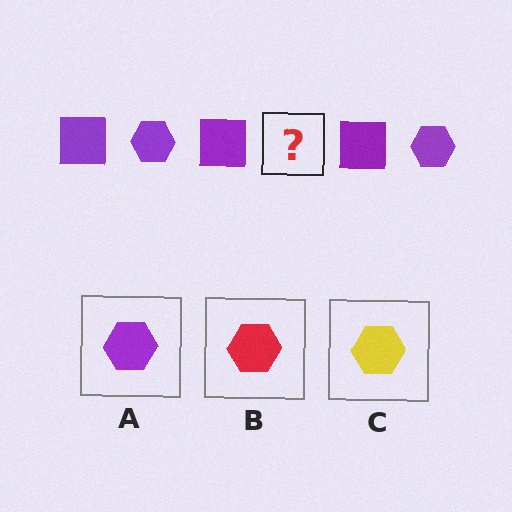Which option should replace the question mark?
Option A.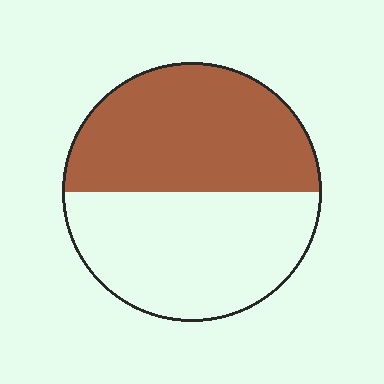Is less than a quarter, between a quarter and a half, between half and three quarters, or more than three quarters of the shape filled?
Between half and three quarters.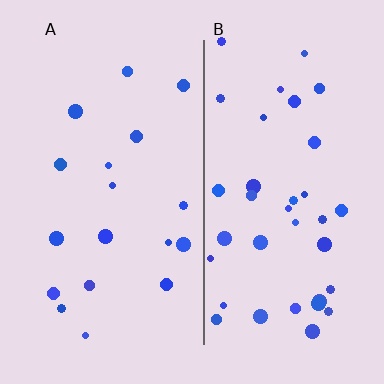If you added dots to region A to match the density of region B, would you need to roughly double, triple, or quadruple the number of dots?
Approximately double.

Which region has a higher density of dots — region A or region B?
B (the right).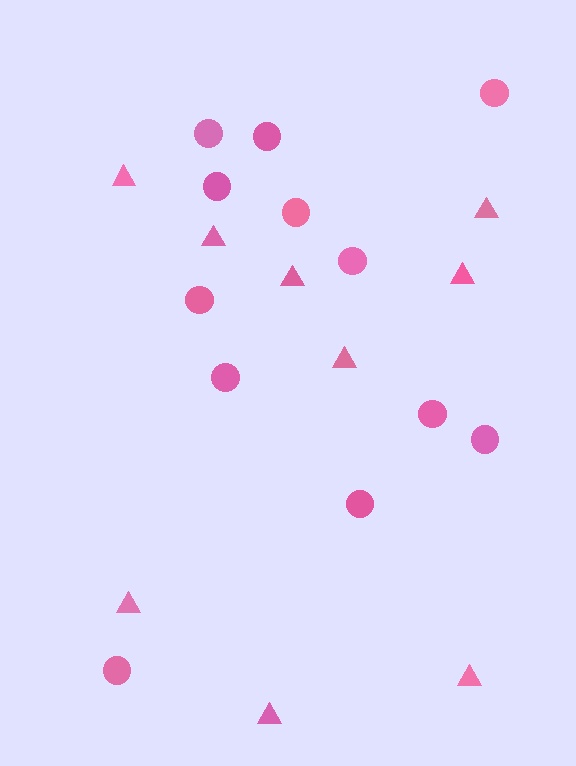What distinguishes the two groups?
There are 2 groups: one group of circles (12) and one group of triangles (9).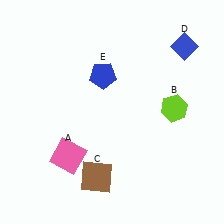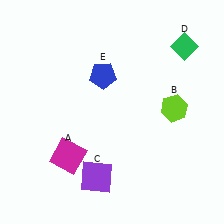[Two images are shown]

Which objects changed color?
A changed from pink to magenta. C changed from brown to purple. D changed from blue to green.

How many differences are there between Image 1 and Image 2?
There are 3 differences between the two images.